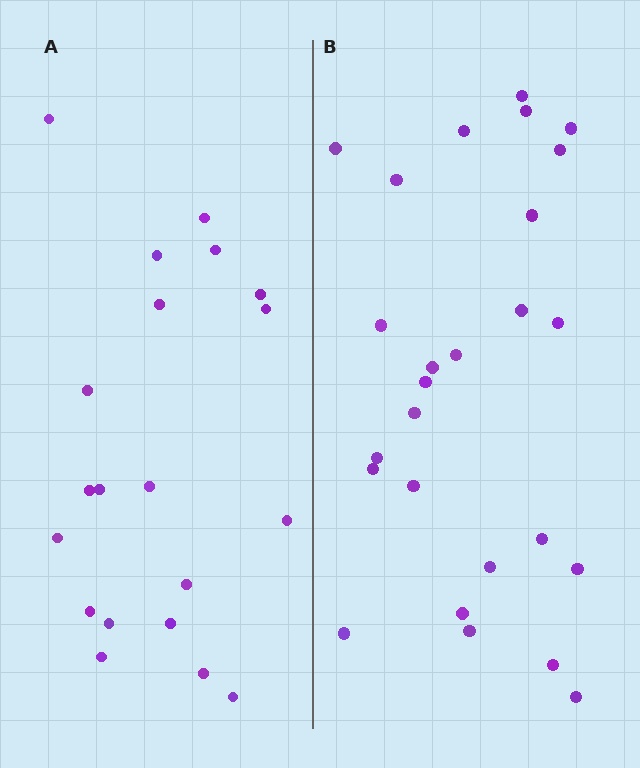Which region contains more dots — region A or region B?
Region B (the right region) has more dots.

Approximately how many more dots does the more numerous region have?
Region B has about 6 more dots than region A.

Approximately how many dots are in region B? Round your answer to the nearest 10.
About 30 dots. (The exact count is 26, which rounds to 30.)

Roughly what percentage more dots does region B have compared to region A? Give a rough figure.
About 30% more.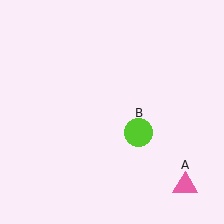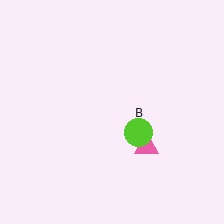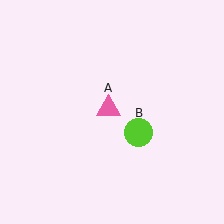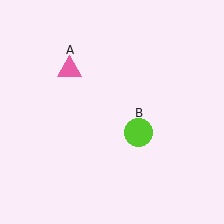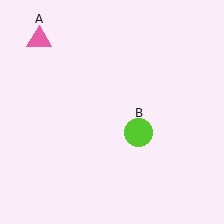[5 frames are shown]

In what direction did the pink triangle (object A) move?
The pink triangle (object A) moved up and to the left.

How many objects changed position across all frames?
1 object changed position: pink triangle (object A).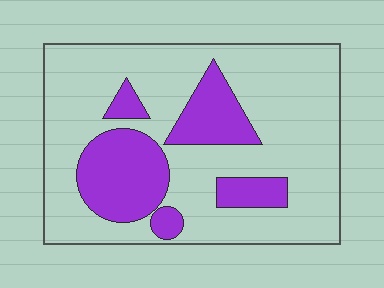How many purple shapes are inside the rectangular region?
5.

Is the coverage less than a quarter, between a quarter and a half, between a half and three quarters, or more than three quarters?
Between a quarter and a half.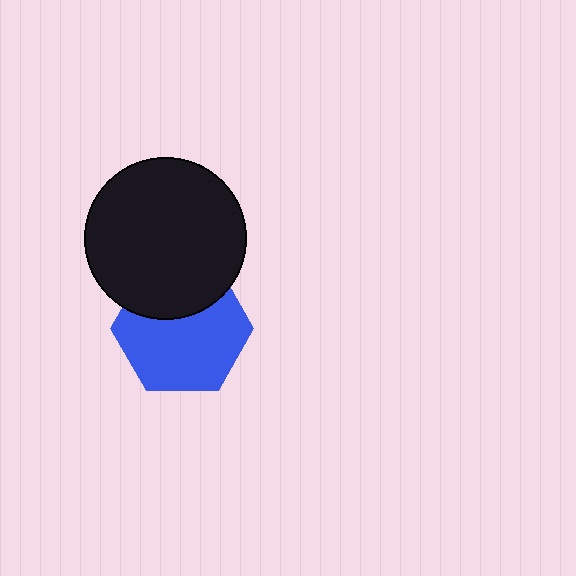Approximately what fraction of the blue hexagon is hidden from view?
Roughly 33% of the blue hexagon is hidden behind the black circle.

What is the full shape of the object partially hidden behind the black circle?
The partially hidden object is a blue hexagon.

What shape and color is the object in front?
The object in front is a black circle.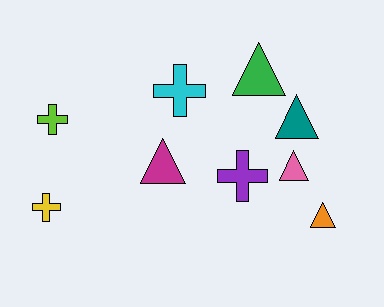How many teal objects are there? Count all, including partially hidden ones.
There is 1 teal object.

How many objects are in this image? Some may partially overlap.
There are 9 objects.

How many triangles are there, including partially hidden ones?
There are 5 triangles.